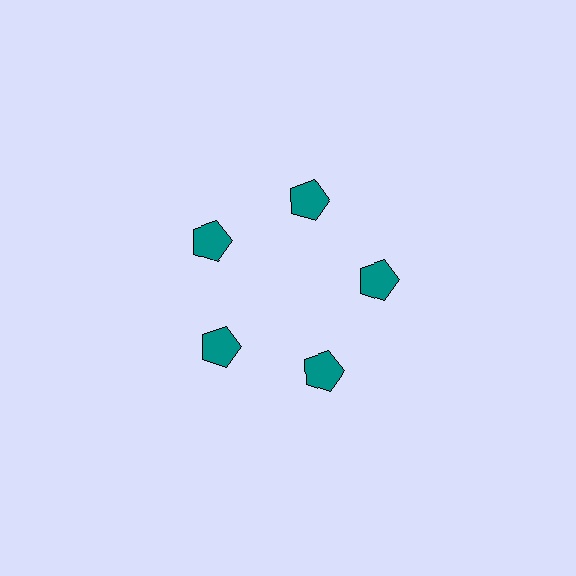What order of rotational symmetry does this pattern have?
This pattern has 5-fold rotational symmetry.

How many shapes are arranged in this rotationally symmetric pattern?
There are 5 shapes, arranged in 5 groups of 1.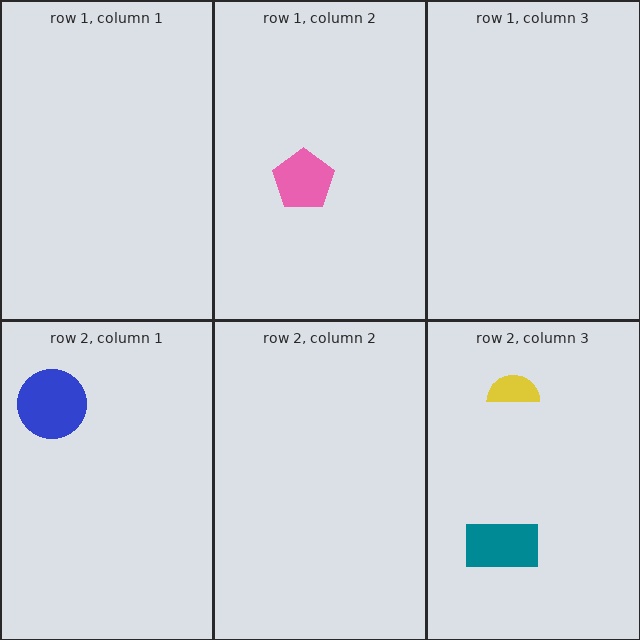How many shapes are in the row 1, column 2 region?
1.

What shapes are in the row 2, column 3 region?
The teal rectangle, the yellow semicircle.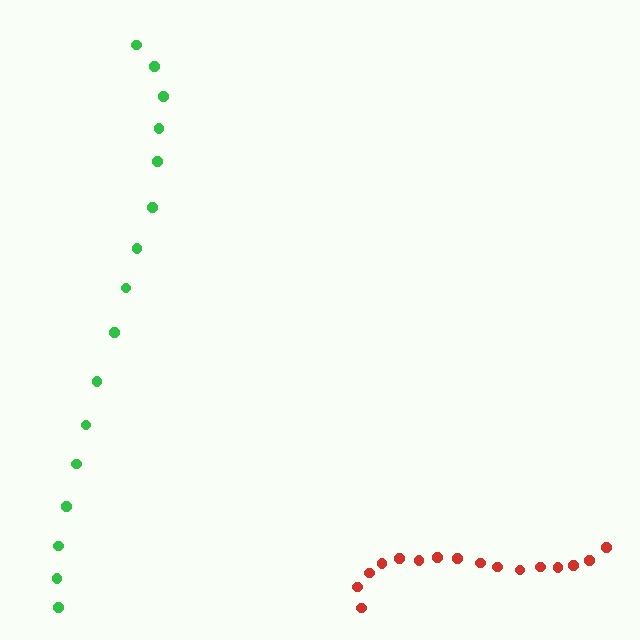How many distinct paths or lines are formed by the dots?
There are 2 distinct paths.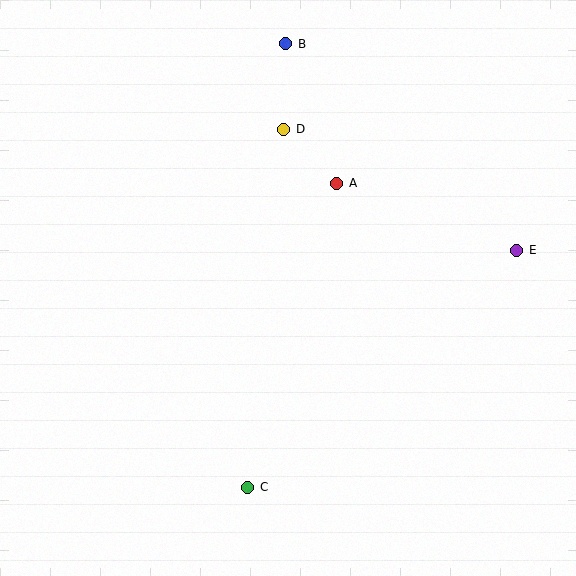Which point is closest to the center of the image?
Point A at (337, 183) is closest to the center.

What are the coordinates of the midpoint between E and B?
The midpoint between E and B is at (401, 147).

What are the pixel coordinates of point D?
Point D is at (284, 129).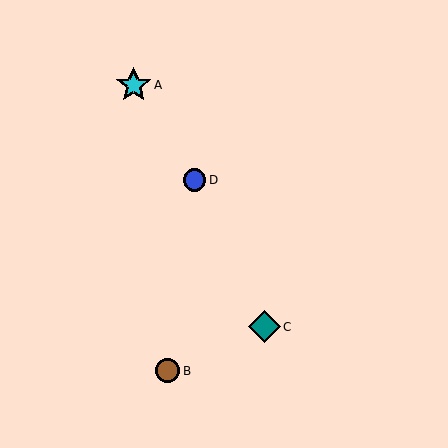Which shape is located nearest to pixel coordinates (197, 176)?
The blue circle (labeled D) at (195, 180) is nearest to that location.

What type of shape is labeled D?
Shape D is a blue circle.